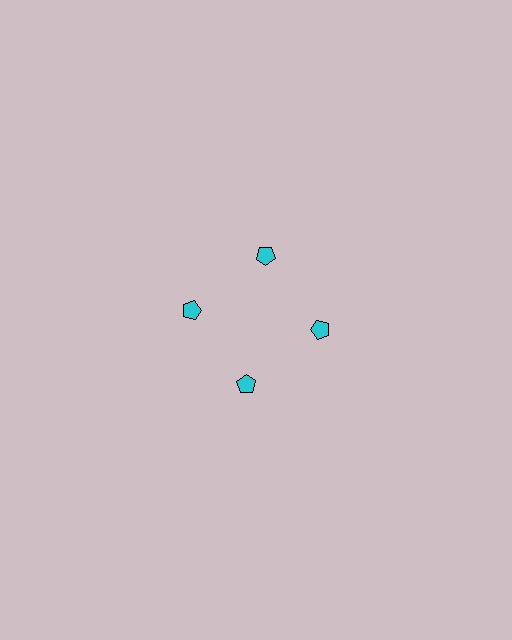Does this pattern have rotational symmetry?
Yes, this pattern has 4-fold rotational symmetry. It looks the same after rotating 90 degrees around the center.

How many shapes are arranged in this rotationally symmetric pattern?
There are 4 shapes, arranged in 4 groups of 1.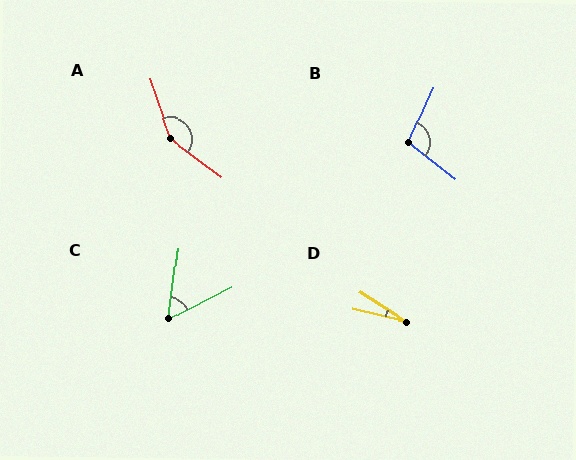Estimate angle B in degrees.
Approximately 104 degrees.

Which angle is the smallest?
D, at approximately 19 degrees.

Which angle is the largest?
A, at approximately 145 degrees.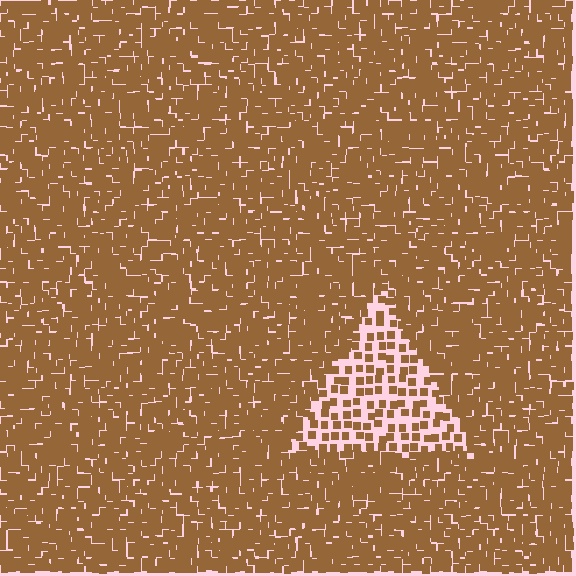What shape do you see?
I see a triangle.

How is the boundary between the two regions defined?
The boundary is defined by a change in element density (approximately 2.6x ratio). All elements are the same color, size, and shape.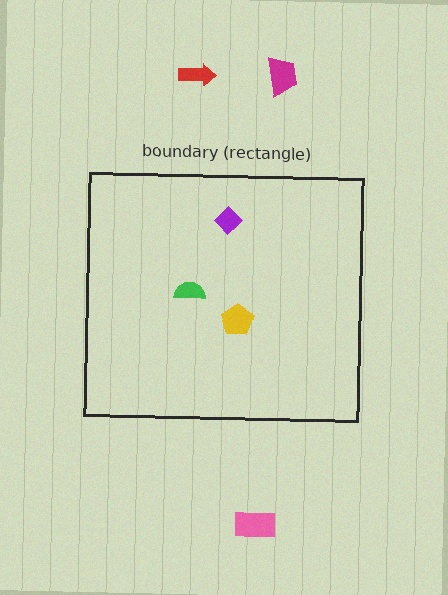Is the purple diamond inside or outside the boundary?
Inside.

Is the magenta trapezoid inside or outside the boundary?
Outside.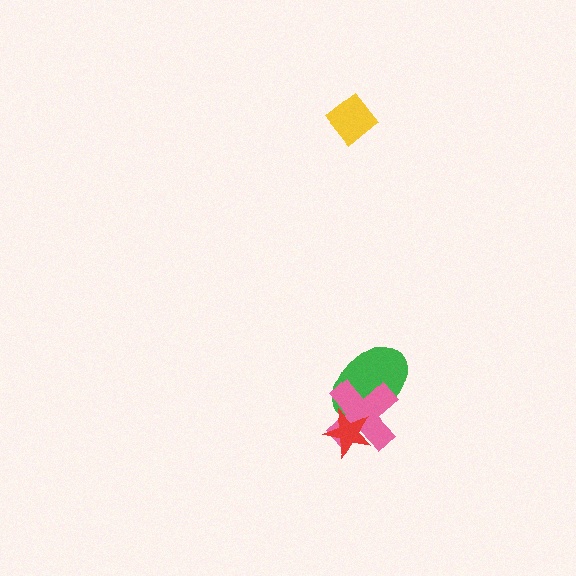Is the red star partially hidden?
No, no other shape covers it.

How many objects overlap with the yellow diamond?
0 objects overlap with the yellow diamond.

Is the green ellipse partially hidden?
Yes, it is partially covered by another shape.